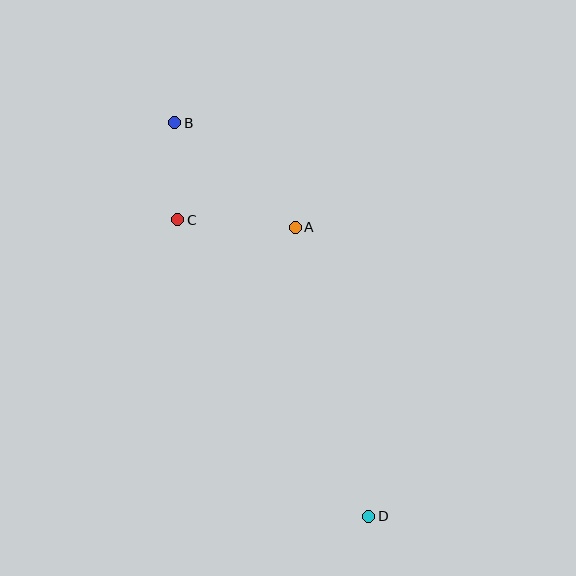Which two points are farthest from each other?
Points B and D are farthest from each other.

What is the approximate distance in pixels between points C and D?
The distance between C and D is approximately 353 pixels.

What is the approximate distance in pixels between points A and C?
The distance between A and C is approximately 118 pixels.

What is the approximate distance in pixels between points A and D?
The distance between A and D is approximately 299 pixels.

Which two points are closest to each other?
Points B and C are closest to each other.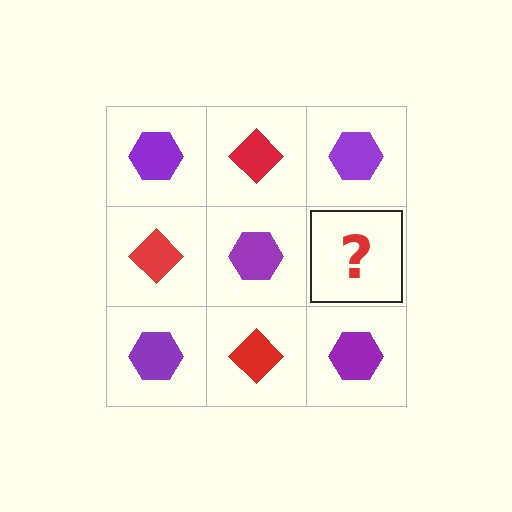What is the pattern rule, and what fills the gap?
The rule is that it alternates purple hexagon and red diamond in a checkerboard pattern. The gap should be filled with a red diamond.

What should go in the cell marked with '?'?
The missing cell should contain a red diamond.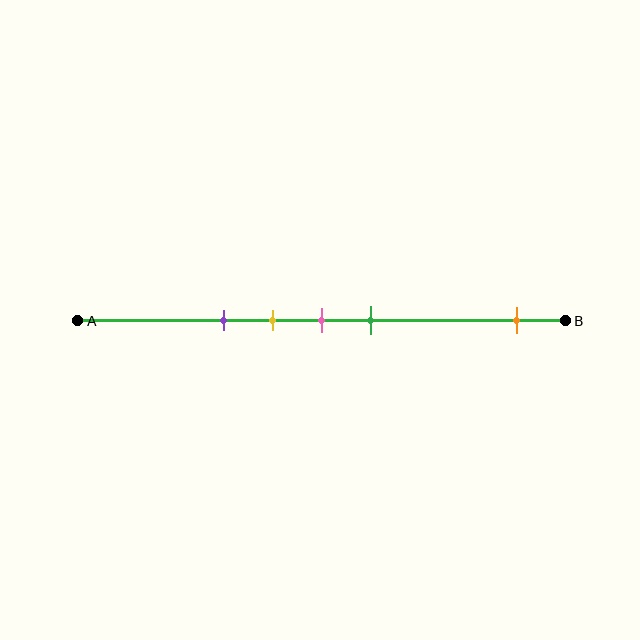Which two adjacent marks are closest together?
The yellow and pink marks are the closest adjacent pair.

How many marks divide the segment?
There are 5 marks dividing the segment.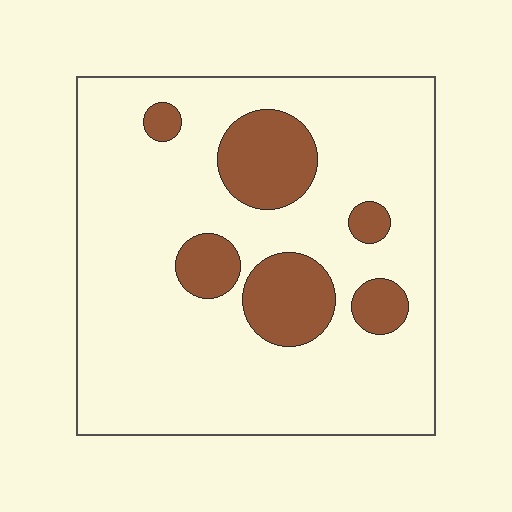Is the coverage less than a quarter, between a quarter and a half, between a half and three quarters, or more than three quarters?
Less than a quarter.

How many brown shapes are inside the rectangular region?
6.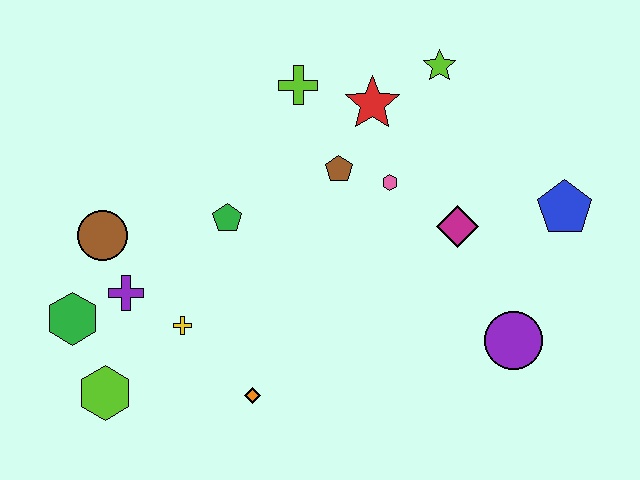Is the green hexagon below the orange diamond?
No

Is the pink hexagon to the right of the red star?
Yes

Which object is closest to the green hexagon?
The purple cross is closest to the green hexagon.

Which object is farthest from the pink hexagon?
The lime hexagon is farthest from the pink hexagon.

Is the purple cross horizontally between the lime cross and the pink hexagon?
No